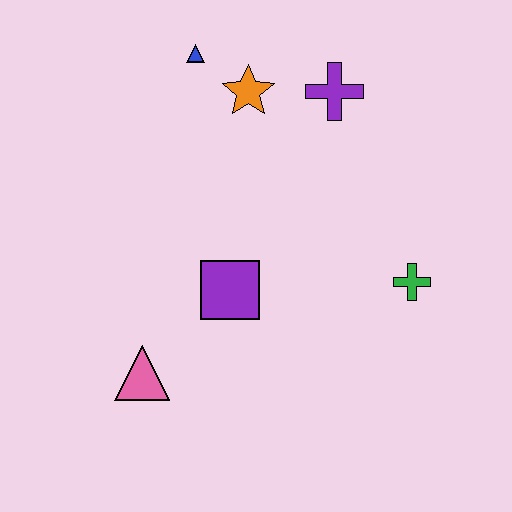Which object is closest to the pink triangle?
The purple square is closest to the pink triangle.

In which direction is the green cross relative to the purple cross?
The green cross is below the purple cross.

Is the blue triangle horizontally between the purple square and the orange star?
No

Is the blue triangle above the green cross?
Yes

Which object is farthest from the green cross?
The blue triangle is farthest from the green cross.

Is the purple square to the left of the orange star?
Yes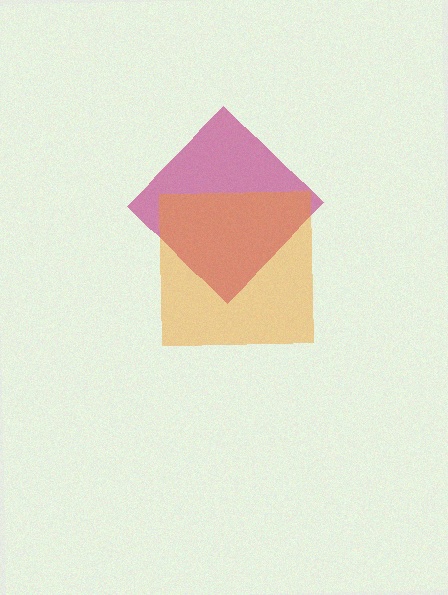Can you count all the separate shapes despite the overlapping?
Yes, there are 2 separate shapes.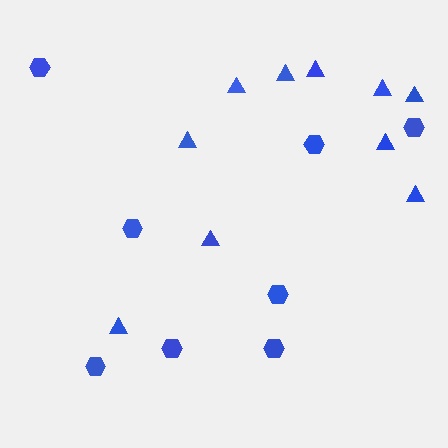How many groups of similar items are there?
There are 2 groups: one group of triangles (10) and one group of hexagons (8).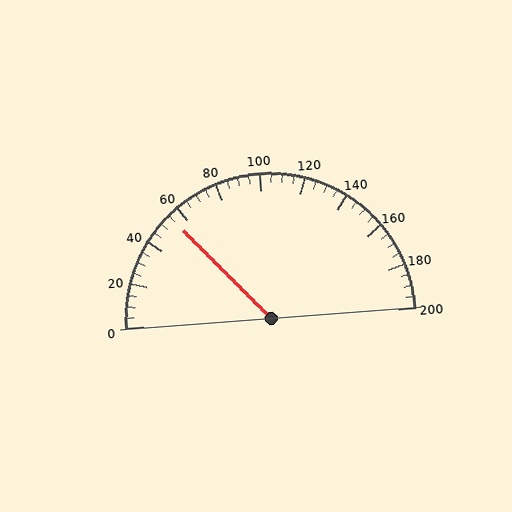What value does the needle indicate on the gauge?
The needle indicates approximately 55.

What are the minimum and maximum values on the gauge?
The gauge ranges from 0 to 200.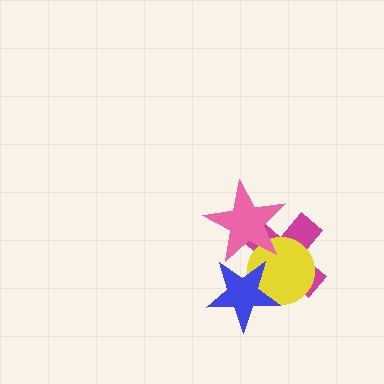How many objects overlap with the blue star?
3 objects overlap with the blue star.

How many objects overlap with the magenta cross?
3 objects overlap with the magenta cross.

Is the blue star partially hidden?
Yes, it is partially covered by another shape.